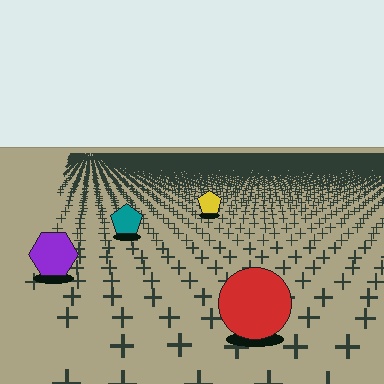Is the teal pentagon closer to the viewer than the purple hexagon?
No. The purple hexagon is closer — you can tell from the texture gradient: the ground texture is coarser near it.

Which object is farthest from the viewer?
The yellow pentagon is farthest from the viewer. It appears smaller and the ground texture around it is denser.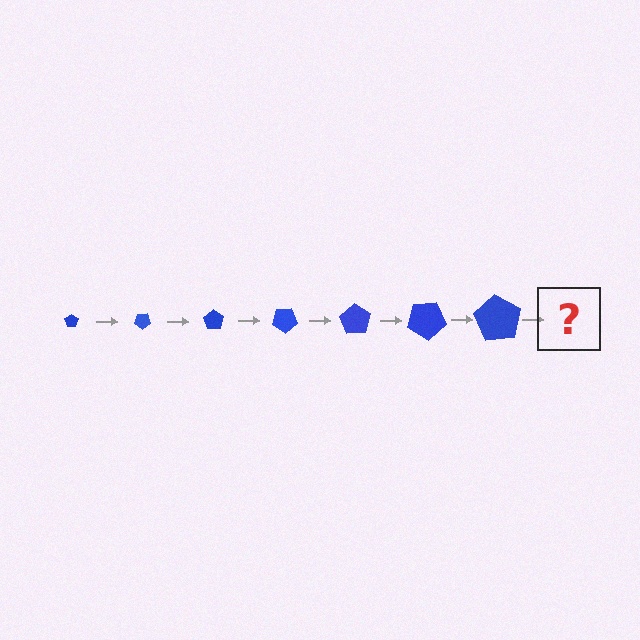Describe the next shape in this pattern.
It should be a pentagon, larger than the previous one and rotated 245 degrees from the start.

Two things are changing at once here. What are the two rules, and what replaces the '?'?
The two rules are that the pentagon grows larger each step and it rotates 35 degrees each step. The '?' should be a pentagon, larger than the previous one and rotated 245 degrees from the start.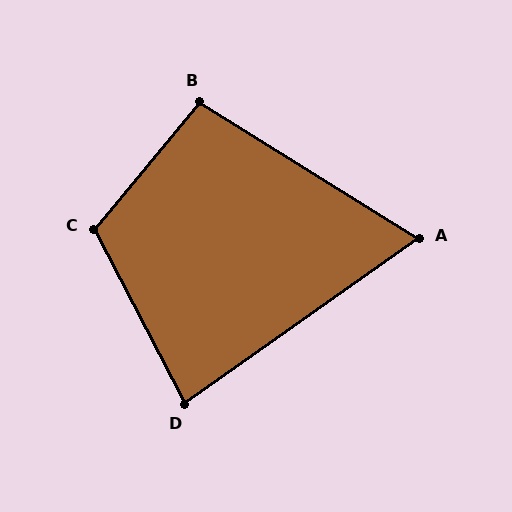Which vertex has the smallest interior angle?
A, at approximately 67 degrees.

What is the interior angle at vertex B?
Approximately 98 degrees (obtuse).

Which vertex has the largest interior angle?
C, at approximately 113 degrees.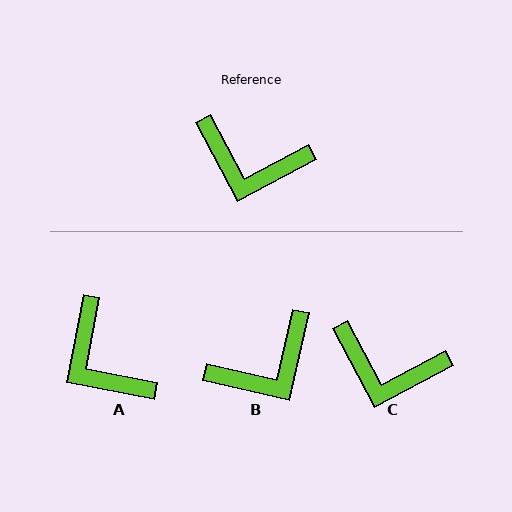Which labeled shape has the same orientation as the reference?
C.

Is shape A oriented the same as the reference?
No, it is off by about 39 degrees.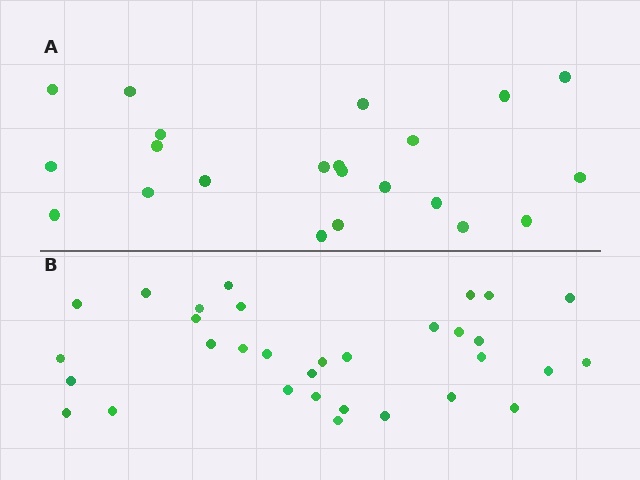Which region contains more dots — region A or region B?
Region B (the bottom region) has more dots.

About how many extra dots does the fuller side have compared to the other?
Region B has roughly 10 or so more dots than region A.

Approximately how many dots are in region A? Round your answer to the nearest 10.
About 20 dots. (The exact count is 22, which rounds to 20.)